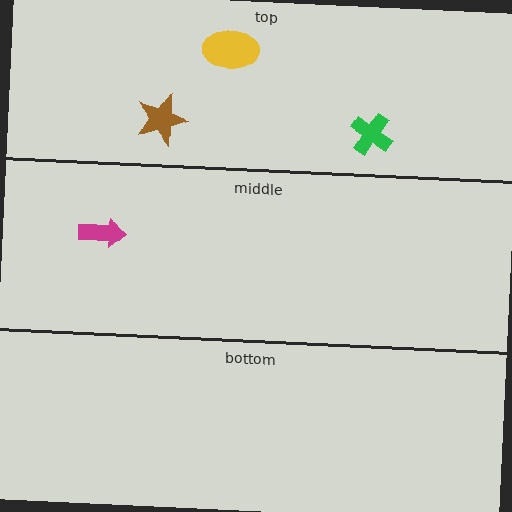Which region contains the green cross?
The top region.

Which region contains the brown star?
The top region.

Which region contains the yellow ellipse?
The top region.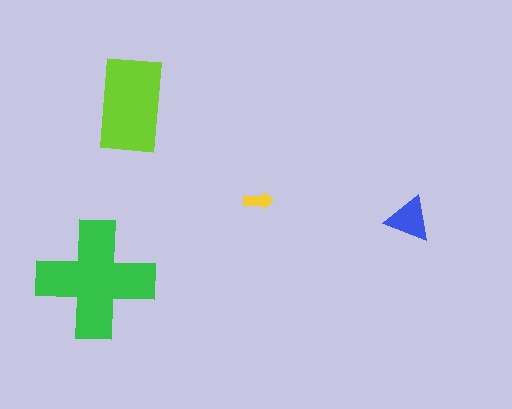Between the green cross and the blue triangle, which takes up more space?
The green cross.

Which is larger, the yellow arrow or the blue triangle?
The blue triangle.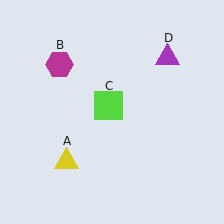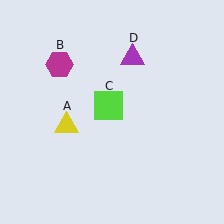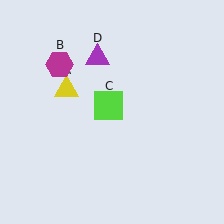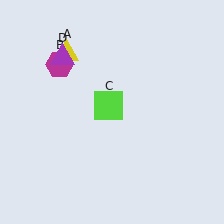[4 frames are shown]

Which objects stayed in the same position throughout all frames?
Magenta hexagon (object B) and lime square (object C) remained stationary.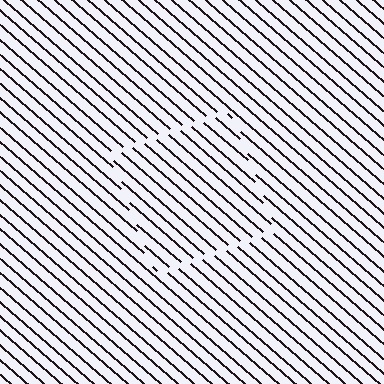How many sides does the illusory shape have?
4 sides — the line-ends trace a square.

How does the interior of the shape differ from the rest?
The interior of the shape contains the same grating, shifted by half a period — the contour is defined by the phase discontinuity where line-ends from the inner and outer gratings abut.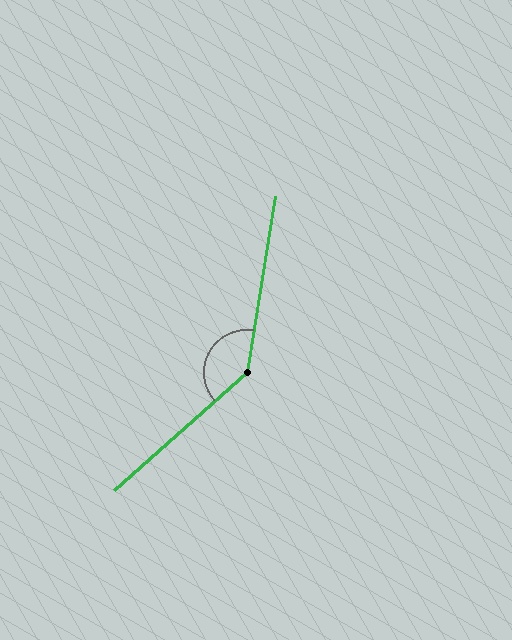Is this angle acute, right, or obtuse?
It is obtuse.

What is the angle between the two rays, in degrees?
Approximately 141 degrees.